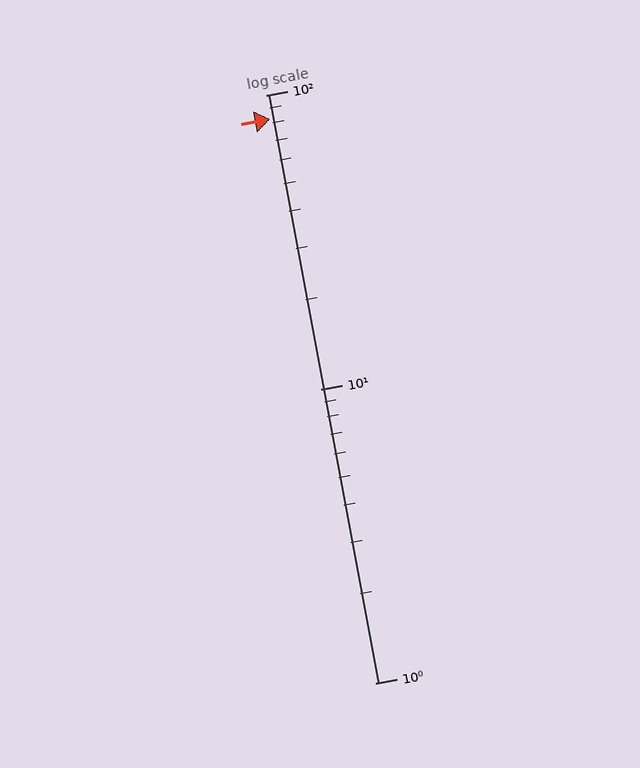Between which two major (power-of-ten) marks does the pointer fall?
The pointer is between 10 and 100.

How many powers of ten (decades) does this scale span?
The scale spans 2 decades, from 1 to 100.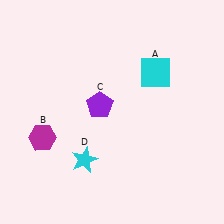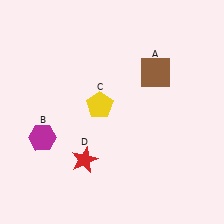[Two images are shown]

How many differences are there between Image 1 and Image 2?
There are 3 differences between the two images.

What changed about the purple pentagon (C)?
In Image 1, C is purple. In Image 2, it changed to yellow.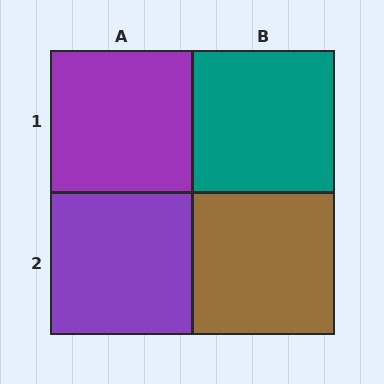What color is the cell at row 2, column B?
Brown.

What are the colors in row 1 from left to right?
Purple, teal.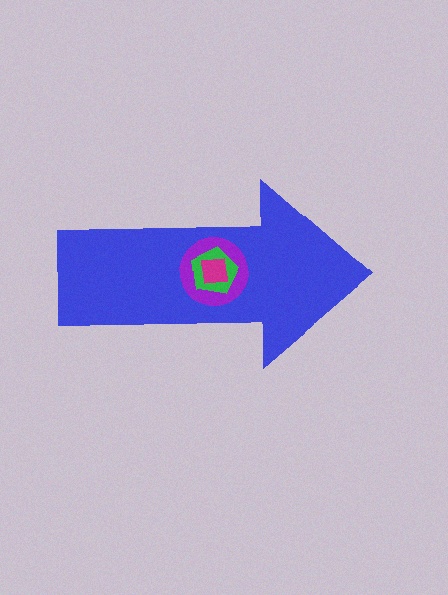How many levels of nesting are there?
4.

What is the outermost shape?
The blue arrow.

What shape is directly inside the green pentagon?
The magenta square.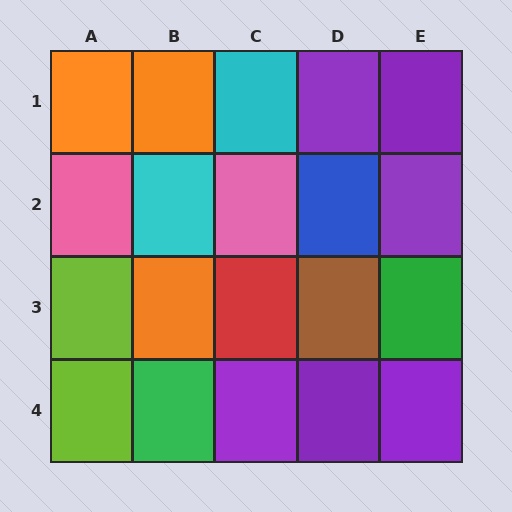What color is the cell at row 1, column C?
Cyan.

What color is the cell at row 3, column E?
Green.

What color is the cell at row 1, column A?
Orange.